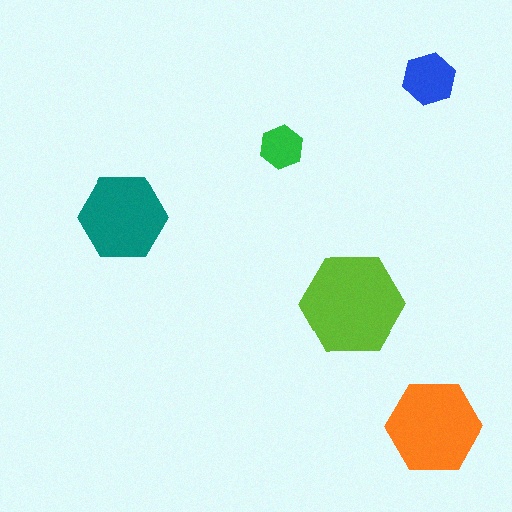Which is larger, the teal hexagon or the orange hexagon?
The orange one.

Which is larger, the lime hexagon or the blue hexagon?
The lime one.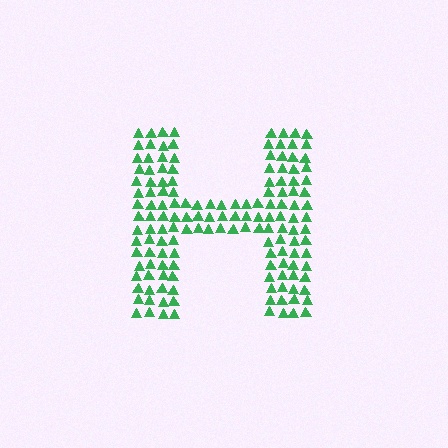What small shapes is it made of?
It is made of small triangles.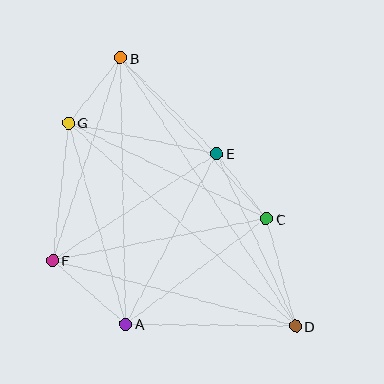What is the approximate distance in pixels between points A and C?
The distance between A and C is approximately 176 pixels.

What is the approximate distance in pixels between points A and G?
The distance between A and G is approximately 210 pixels.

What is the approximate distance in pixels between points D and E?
The distance between D and E is approximately 190 pixels.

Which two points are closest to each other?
Points C and E are closest to each other.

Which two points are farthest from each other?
Points B and D are farthest from each other.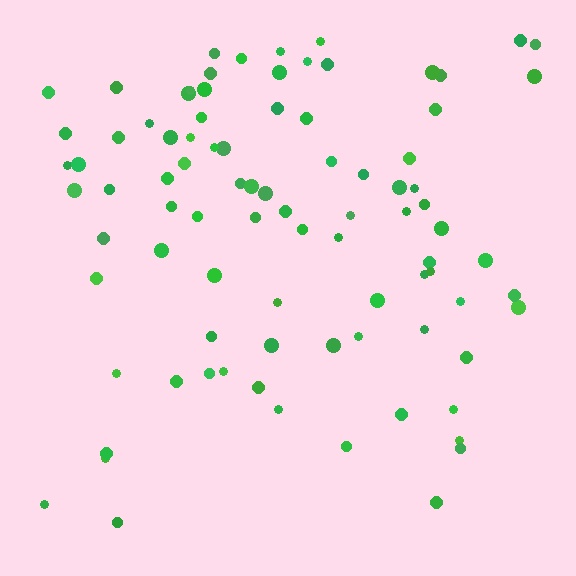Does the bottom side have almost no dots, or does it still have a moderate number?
Still a moderate number, just noticeably fewer than the top.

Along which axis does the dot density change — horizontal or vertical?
Vertical.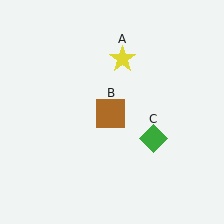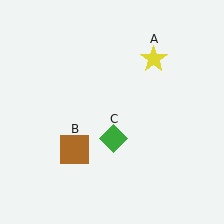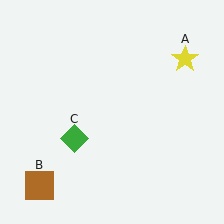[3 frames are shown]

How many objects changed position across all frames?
3 objects changed position: yellow star (object A), brown square (object B), green diamond (object C).